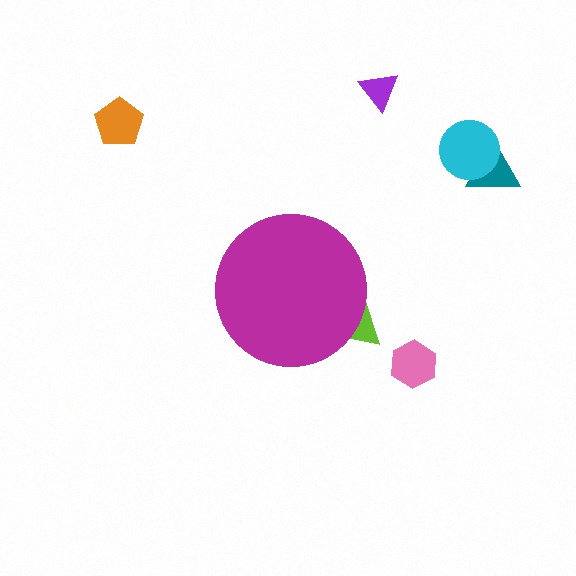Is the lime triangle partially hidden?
Yes, the lime triangle is partially hidden behind the magenta circle.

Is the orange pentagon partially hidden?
No, the orange pentagon is fully visible.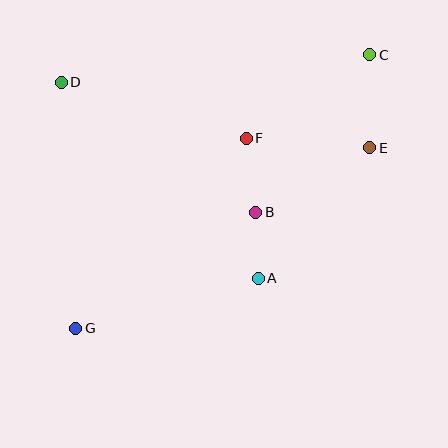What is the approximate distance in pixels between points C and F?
The distance between C and F is approximately 149 pixels.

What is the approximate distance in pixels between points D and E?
The distance between D and E is approximately 315 pixels.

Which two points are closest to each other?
Points A and B are closest to each other.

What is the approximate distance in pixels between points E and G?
The distance between E and G is approximately 345 pixels.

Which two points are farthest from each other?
Points C and G are farthest from each other.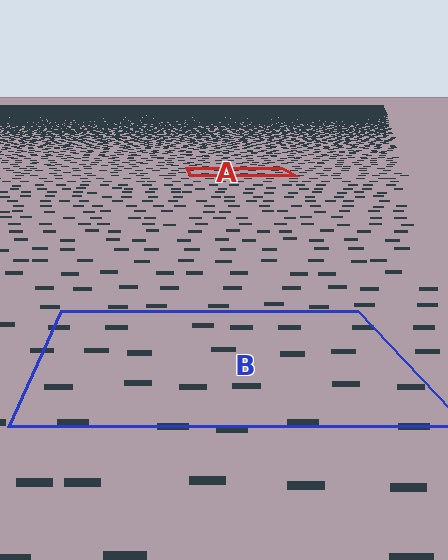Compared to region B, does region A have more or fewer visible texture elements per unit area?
Region A has more texture elements per unit area — they are packed more densely because it is farther away.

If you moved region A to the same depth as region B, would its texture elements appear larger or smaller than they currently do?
They would appear larger. At a closer depth, the same texture elements are projected at a bigger on-screen size.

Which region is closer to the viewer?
Region B is closer. The texture elements there are larger and more spread out.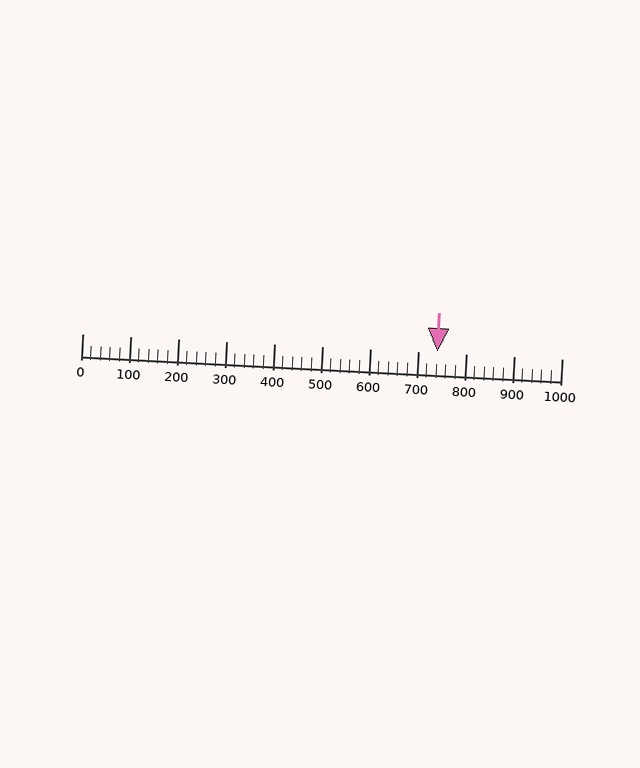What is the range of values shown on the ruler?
The ruler shows values from 0 to 1000.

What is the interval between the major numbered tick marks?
The major tick marks are spaced 100 units apart.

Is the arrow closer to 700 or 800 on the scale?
The arrow is closer to 700.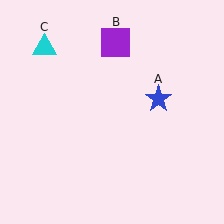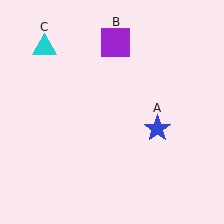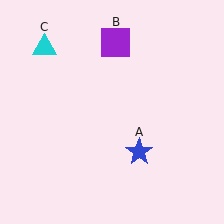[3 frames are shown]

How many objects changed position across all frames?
1 object changed position: blue star (object A).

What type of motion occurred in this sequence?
The blue star (object A) rotated clockwise around the center of the scene.